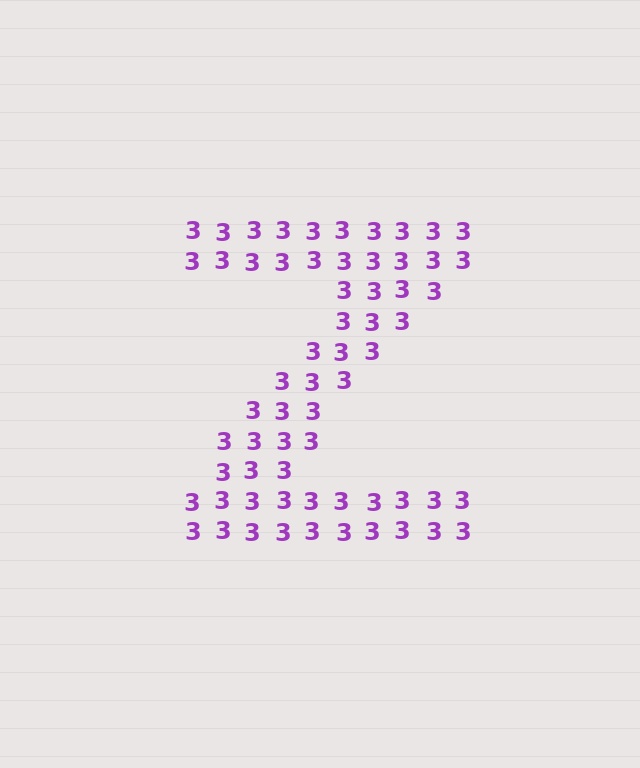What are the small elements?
The small elements are digit 3's.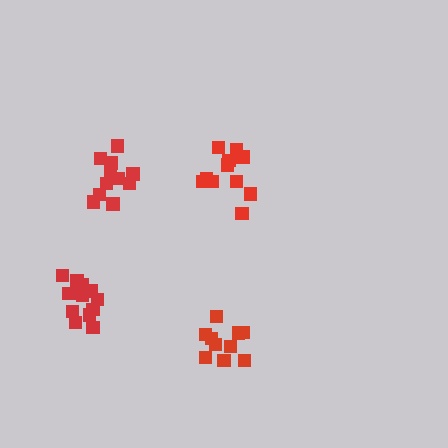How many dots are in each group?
Group 1: 11 dots, Group 2: 11 dots, Group 3: 13 dots, Group 4: 10 dots (45 total).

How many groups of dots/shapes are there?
There are 4 groups.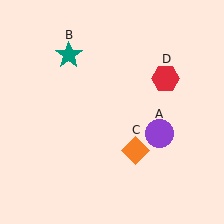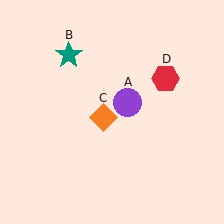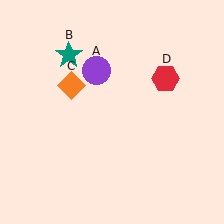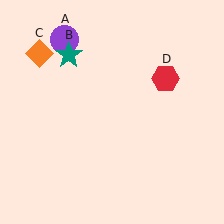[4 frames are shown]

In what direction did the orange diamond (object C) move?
The orange diamond (object C) moved up and to the left.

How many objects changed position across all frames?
2 objects changed position: purple circle (object A), orange diamond (object C).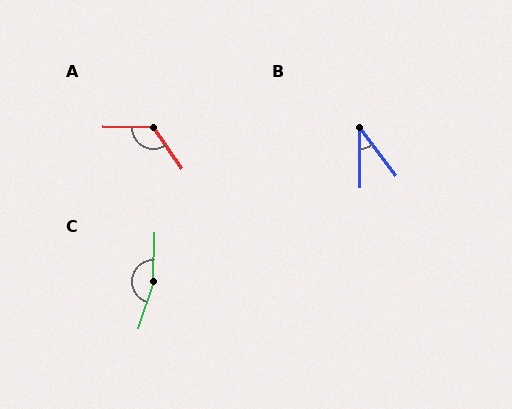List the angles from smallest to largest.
B (36°), A (125°), C (164°).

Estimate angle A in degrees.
Approximately 125 degrees.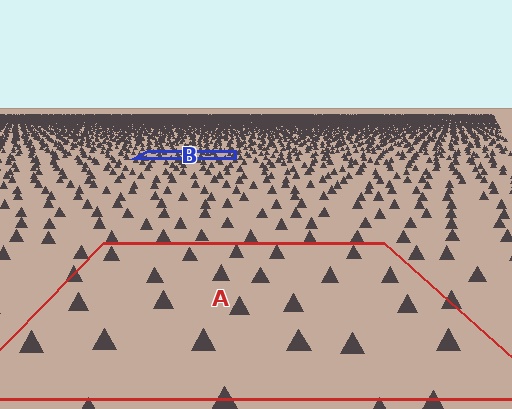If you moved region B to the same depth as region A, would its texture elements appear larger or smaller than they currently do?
They would appear larger. At a closer depth, the same texture elements are projected at a bigger on-screen size.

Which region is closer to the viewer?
Region A is closer. The texture elements there are larger and more spread out.